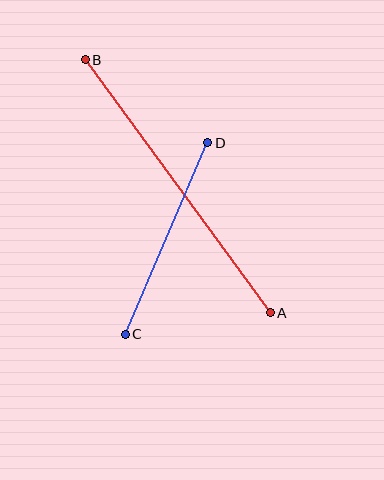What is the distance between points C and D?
The distance is approximately 208 pixels.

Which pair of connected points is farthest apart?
Points A and B are farthest apart.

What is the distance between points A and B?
The distance is approximately 314 pixels.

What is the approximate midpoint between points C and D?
The midpoint is at approximately (167, 239) pixels.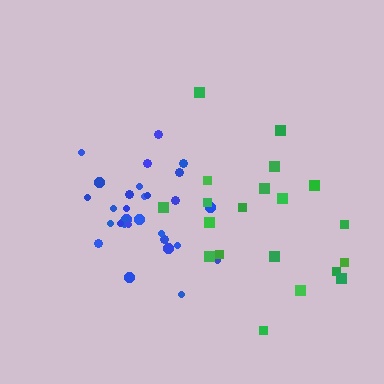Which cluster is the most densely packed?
Blue.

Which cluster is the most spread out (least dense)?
Green.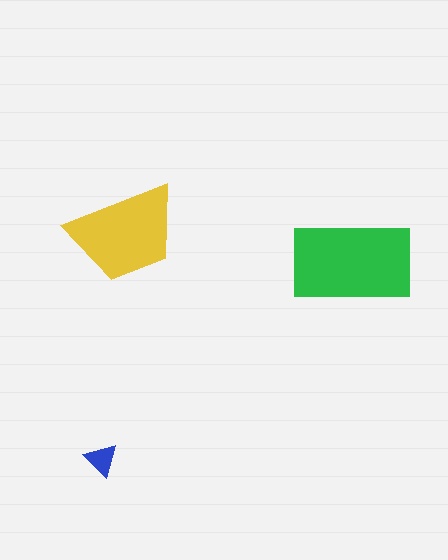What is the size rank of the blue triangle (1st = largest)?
3rd.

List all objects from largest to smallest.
The green rectangle, the yellow trapezoid, the blue triangle.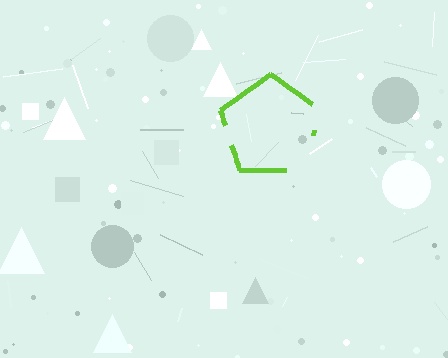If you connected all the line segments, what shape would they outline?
They would outline a pentagon.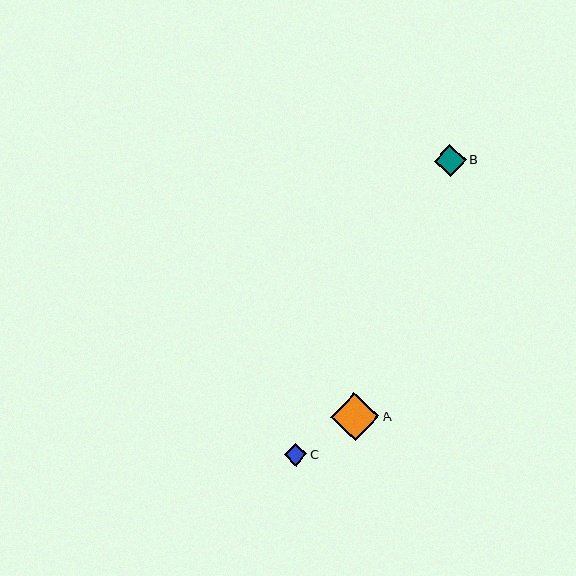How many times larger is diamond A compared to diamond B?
Diamond A is approximately 1.5 times the size of diamond B.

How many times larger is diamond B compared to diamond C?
Diamond B is approximately 1.4 times the size of diamond C.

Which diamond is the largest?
Diamond A is the largest with a size of approximately 48 pixels.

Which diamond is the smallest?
Diamond C is the smallest with a size of approximately 23 pixels.